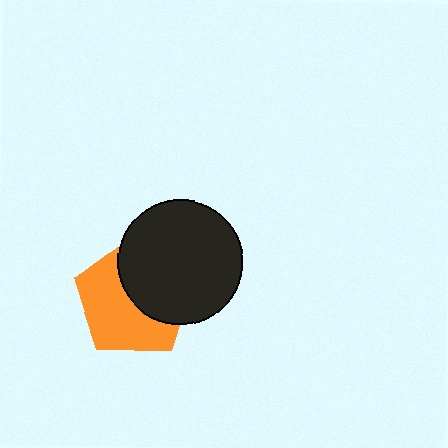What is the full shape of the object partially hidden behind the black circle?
The partially hidden object is an orange pentagon.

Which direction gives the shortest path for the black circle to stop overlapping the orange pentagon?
Moving toward the upper-right gives the shortest separation.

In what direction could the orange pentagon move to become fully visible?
The orange pentagon could move toward the lower-left. That would shift it out from behind the black circle entirely.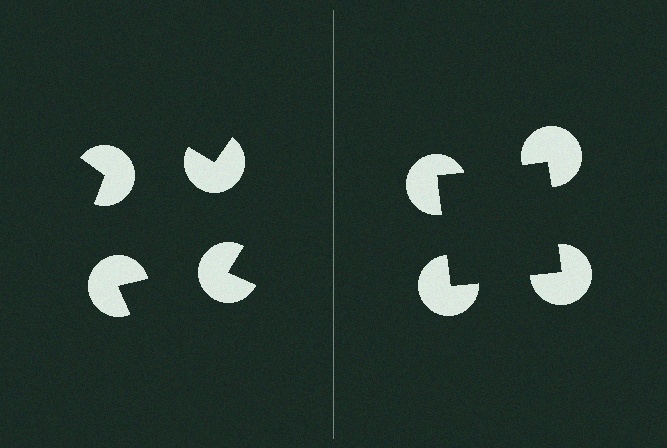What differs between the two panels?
The pac-man discs are positioned identically on both sides; only the wedge orientations differ. On the right they align to a square; on the left they are misaligned.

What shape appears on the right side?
An illusory square.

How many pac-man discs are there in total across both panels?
8 — 4 on each side.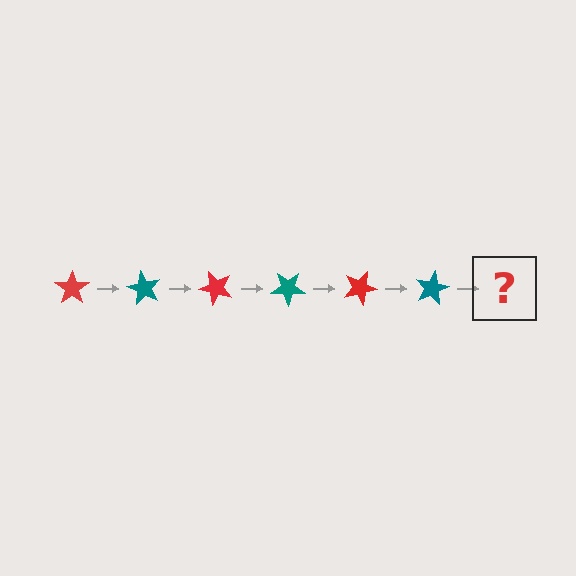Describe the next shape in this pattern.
It should be a red star, rotated 360 degrees from the start.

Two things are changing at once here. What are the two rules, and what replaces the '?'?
The two rules are that it rotates 60 degrees each step and the color cycles through red and teal. The '?' should be a red star, rotated 360 degrees from the start.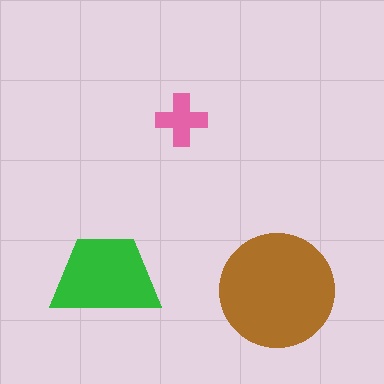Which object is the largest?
The brown circle.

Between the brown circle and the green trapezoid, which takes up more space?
The brown circle.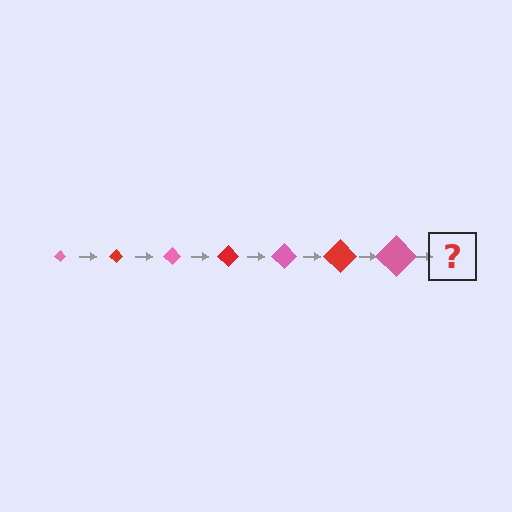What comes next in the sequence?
The next element should be a red diamond, larger than the previous one.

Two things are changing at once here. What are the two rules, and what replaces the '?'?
The two rules are that the diamond grows larger each step and the color cycles through pink and red. The '?' should be a red diamond, larger than the previous one.